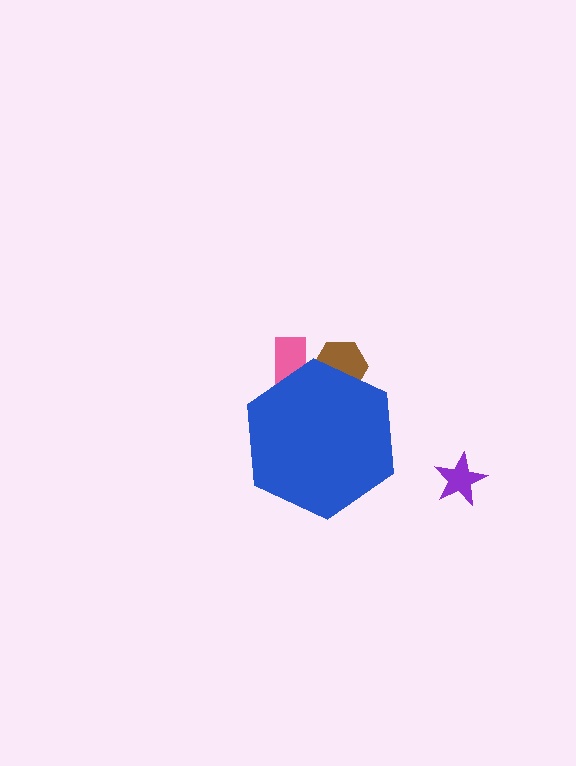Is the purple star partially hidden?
No, the purple star is fully visible.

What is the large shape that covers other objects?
A blue hexagon.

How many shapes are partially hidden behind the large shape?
2 shapes are partially hidden.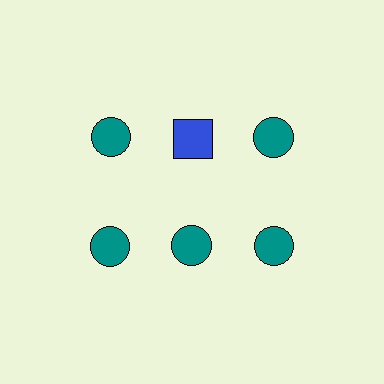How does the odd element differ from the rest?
It differs in both color (blue instead of teal) and shape (square instead of circle).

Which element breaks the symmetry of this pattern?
The blue square in the top row, second from left column breaks the symmetry. All other shapes are teal circles.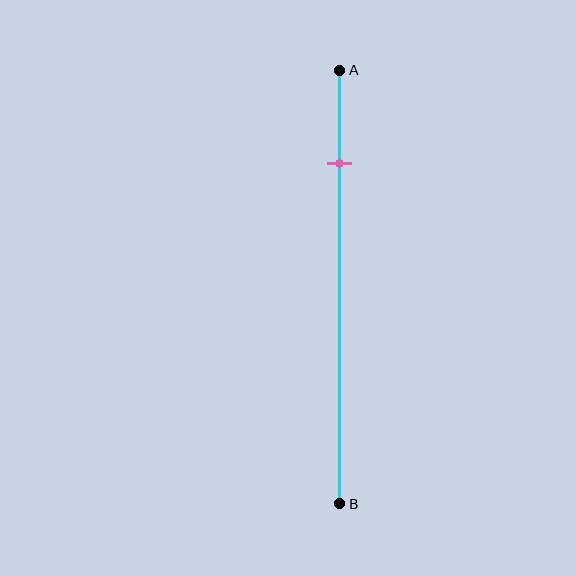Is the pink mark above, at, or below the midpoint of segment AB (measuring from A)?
The pink mark is above the midpoint of segment AB.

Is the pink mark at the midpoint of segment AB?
No, the mark is at about 20% from A, not at the 50% midpoint.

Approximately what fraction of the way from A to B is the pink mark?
The pink mark is approximately 20% of the way from A to B.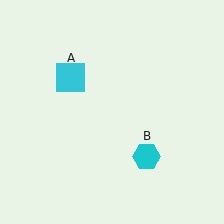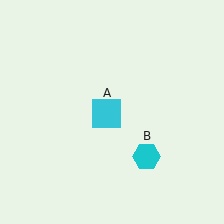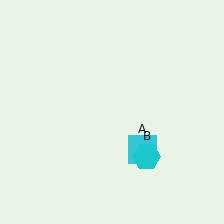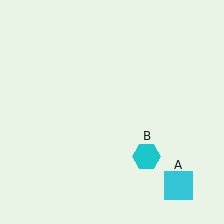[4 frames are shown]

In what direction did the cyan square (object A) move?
The cyan square (object A) moved down and to the right.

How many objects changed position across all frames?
1 object changed position: cyan square (object A).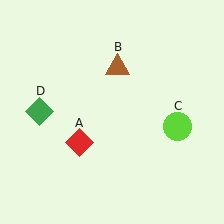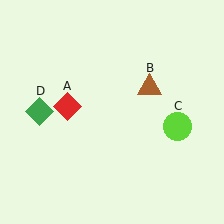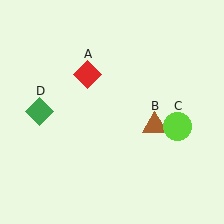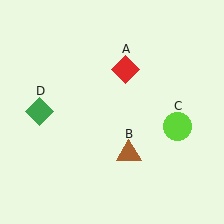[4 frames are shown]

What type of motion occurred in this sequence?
The red diamond (object A), brown triangle (object B) rotated clockwise around the center of the scene.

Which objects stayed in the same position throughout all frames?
Lime circle (object C) and green diamond (object D) remained stationary.